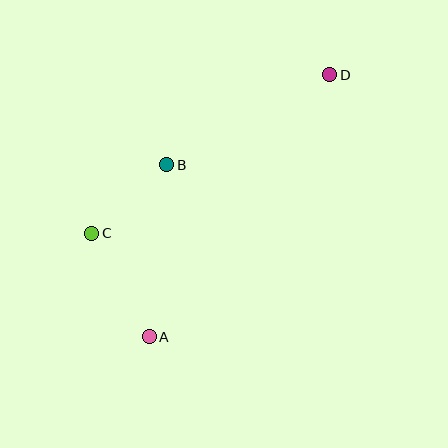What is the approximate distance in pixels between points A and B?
The distance between A and B is approximately 173 pixels.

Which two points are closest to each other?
Points B and C are closest to each other.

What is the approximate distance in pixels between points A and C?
The distance between A and C is approximately 119 pixels.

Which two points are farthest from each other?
Points A and D are farthest from each other.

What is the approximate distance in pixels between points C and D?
The distance between C and D is approximately 286 pixels.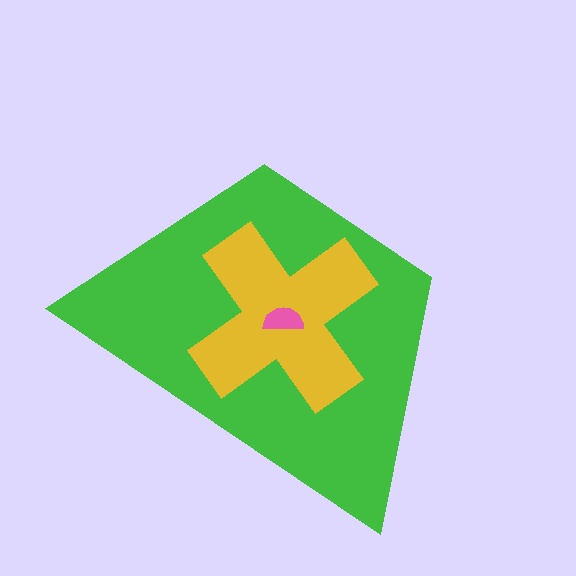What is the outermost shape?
The green trapezoid.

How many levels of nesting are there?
3.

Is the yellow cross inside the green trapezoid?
Yes.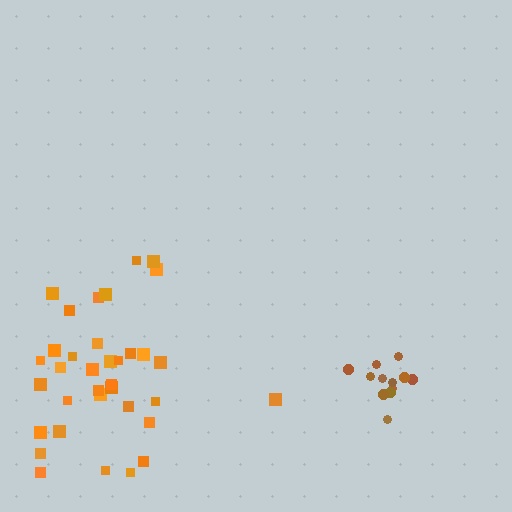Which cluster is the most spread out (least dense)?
Orange.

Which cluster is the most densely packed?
Brown.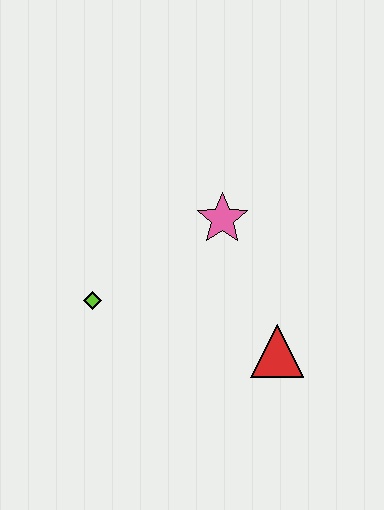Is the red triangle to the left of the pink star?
No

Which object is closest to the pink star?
The red triangle is closest to the pink star.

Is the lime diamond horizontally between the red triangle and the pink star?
No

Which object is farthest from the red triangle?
The lime diamond is farthest from the red triangle.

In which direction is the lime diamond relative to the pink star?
The lime diamond is to the left of the pink star.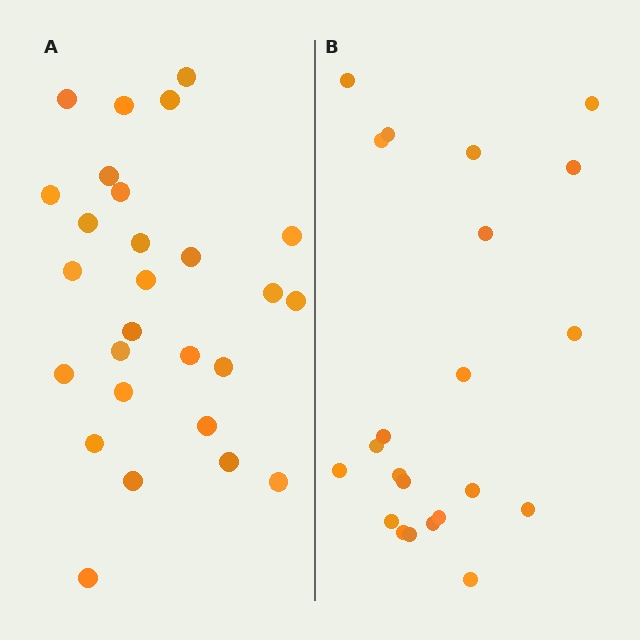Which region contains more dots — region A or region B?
Region A (the left region) has more dots.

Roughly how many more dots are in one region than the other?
Region A has about 5 more dots than region B.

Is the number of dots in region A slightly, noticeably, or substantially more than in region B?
Region A has only slightly more — the two regions are fairly close. The ratio is roughly 1.2 to 1.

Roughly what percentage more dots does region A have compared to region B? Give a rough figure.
About 25% more.